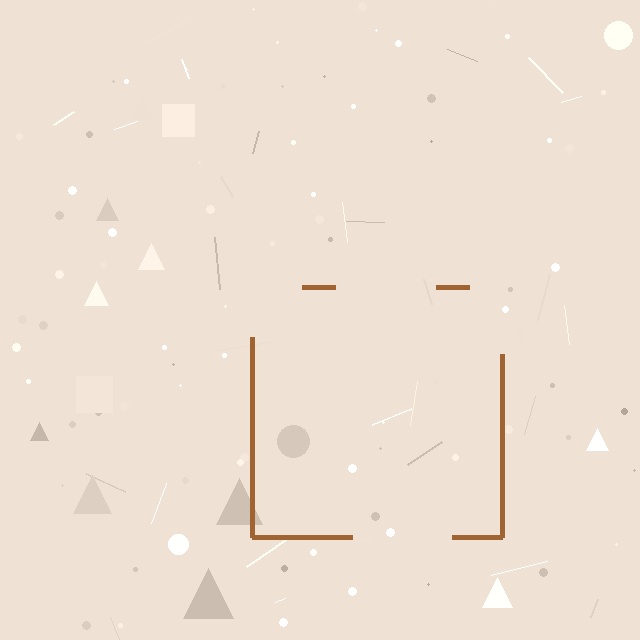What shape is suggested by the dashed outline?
The dashed outline suggests a square.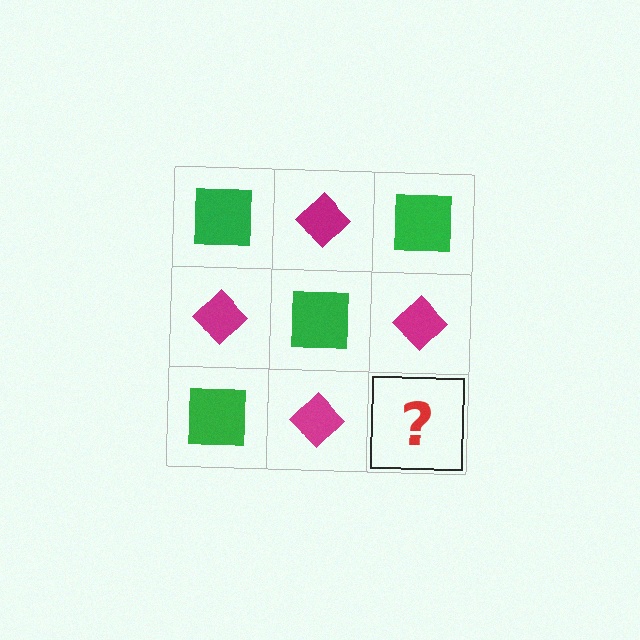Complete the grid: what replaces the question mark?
The question mark should be replaced with a green square.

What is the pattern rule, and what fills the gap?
The rule is that it alternates green square and magenta diamond in a checkerboard pattern. The gap should be filled with a green square.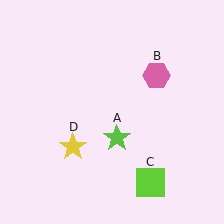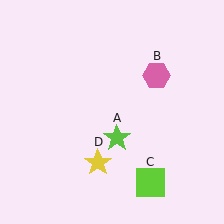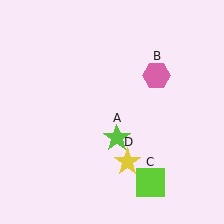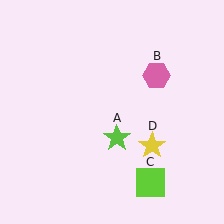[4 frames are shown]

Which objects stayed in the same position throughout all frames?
Lime star (object A) and pink hexagon (object B) and lime square (object C) remained stationary.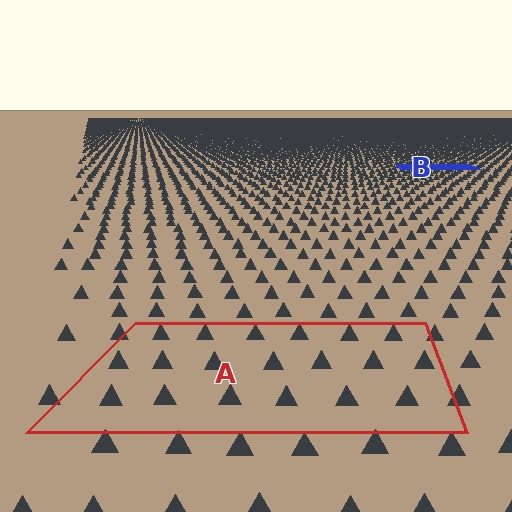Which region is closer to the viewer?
Region A is closer. The texture elements there are larger and more spread out.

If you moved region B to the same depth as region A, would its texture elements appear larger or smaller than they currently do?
They would appear larger. At a closer depth, the same texture elements are projected at a bigger on-screen size.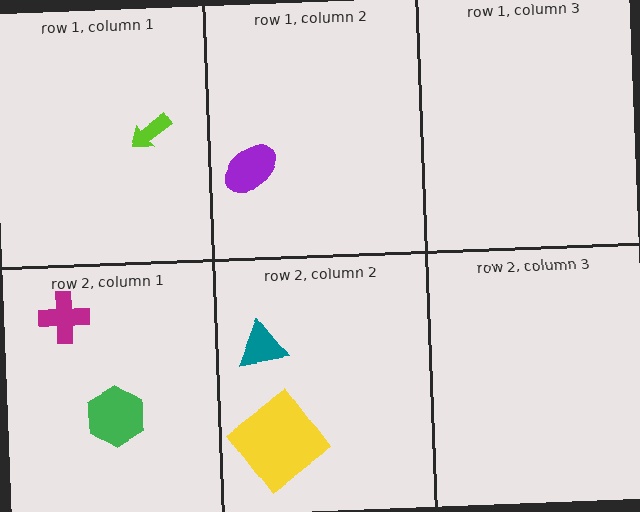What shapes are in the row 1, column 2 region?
The purple ellipse.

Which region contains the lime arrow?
The row 1, column 1 region.